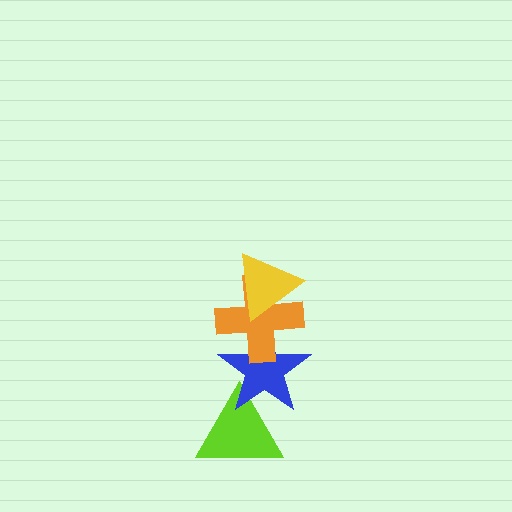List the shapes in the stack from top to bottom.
From top to bottom: the yellow triangle, the orange cross, the blue star, the lime triangle.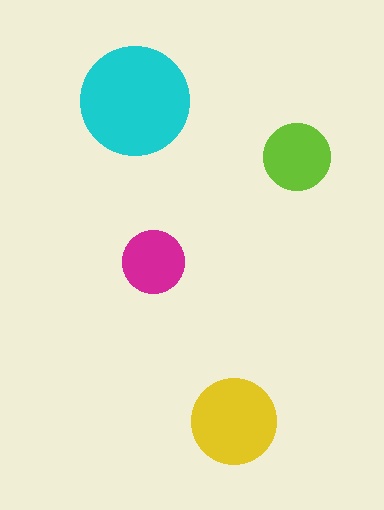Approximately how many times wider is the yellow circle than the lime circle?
About 1.5 times wider.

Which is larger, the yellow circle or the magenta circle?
The yellow one.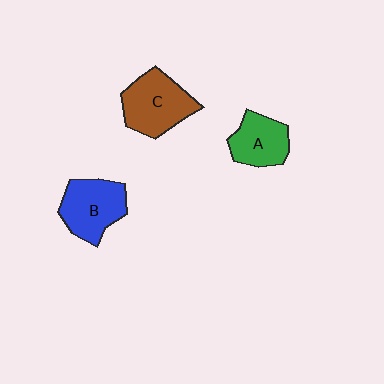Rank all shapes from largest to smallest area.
From largest to smallest: C (brown), B (blue), A (green).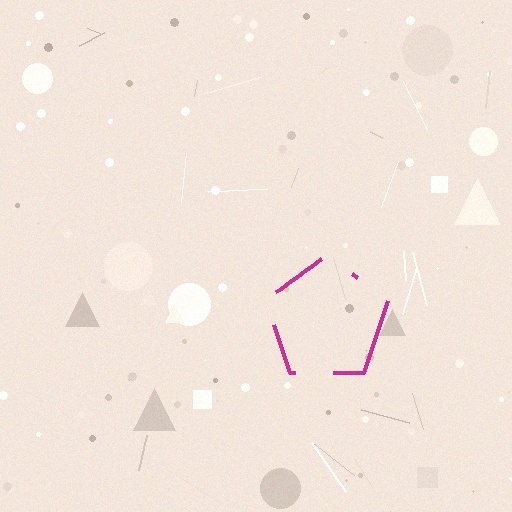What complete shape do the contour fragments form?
The contour fragments form a pentagon.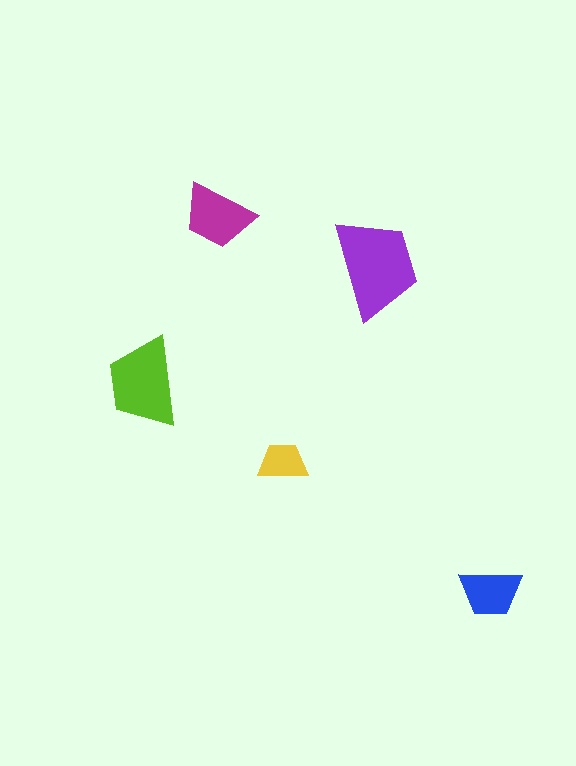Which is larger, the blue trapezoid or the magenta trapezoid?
The magenta one.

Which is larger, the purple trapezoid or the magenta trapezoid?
The purple one.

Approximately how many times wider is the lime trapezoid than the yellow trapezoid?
About 2 times wider.